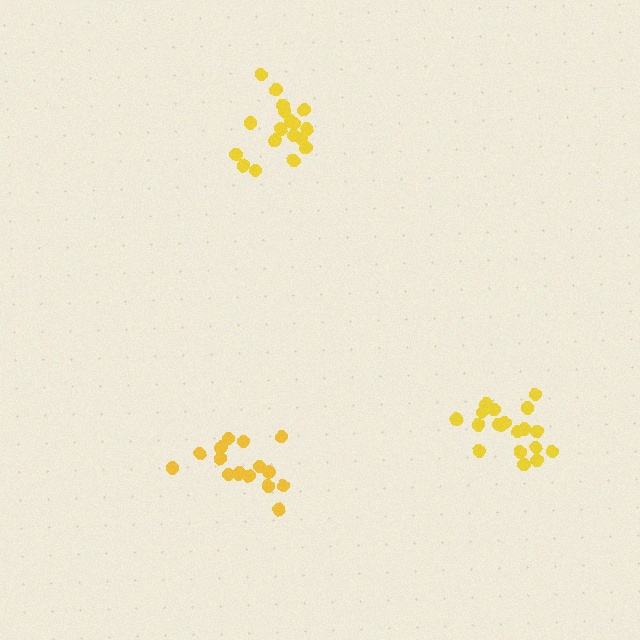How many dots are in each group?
Group 1: 19 dots, Group 2: 18 dots, Group 3: 16 dots (53 total).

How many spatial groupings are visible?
There are 3 spatial groupings.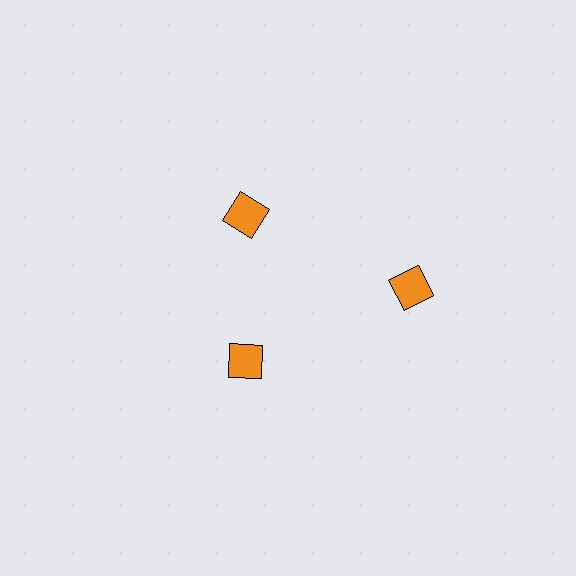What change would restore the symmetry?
The symmetry would be restored by moving it inward, back onto the ring so that all 3 diamonds sit at equal angles and equal distance from the center.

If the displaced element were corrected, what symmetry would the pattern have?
It would have 3-fold rotational symmetry — the pattern would map onto itself every 120 degrees.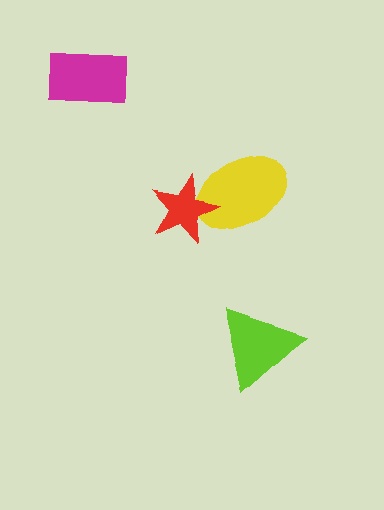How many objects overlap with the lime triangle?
0 objects overlap with the lime triangle.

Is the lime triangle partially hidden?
No, no other shape covers it.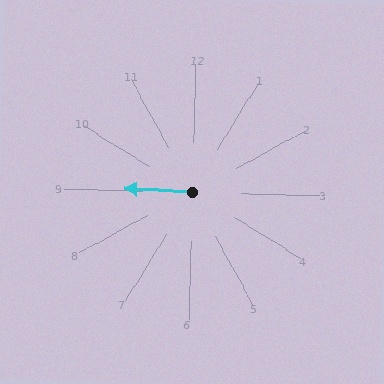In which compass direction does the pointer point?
West.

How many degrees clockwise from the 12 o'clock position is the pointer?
Approximately 272 degrees.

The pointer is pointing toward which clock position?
Roughly 9 o'clock.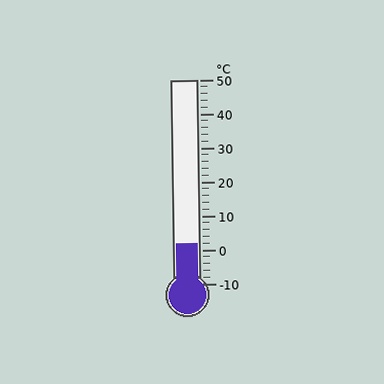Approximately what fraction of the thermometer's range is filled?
The thermometer is filled to approximately 20% of its range.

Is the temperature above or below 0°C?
The temperature is above 0°C.